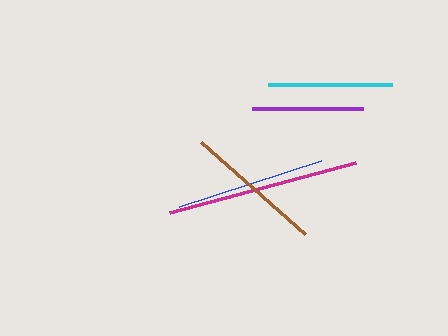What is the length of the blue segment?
The blue segment is approximately 149 pixels long.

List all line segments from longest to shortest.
From longest to shortest: magenta, blue, brown, cyan, purple.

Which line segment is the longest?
The magenta line is the longest at approximately 193 pixels.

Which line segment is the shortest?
The purple line is the shortest at approximately 111 pixels.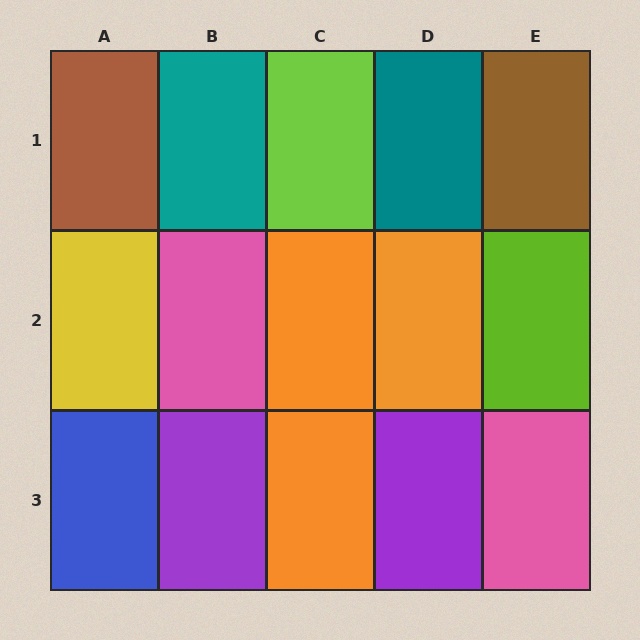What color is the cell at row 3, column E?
Pink.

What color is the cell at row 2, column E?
Lime.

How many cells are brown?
2 cells are brown.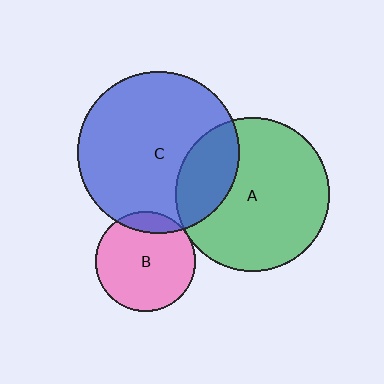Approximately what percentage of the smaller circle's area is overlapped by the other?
Approximately 5%.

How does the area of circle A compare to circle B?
Approximately 2.4 times.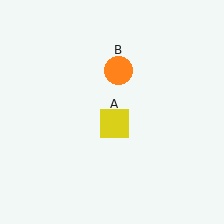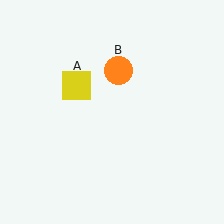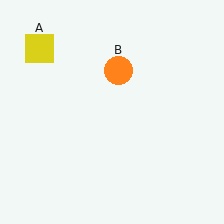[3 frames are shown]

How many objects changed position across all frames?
1 object changed position: yellow square (object A).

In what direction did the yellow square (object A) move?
The yellow square (object A) moved up and to the left.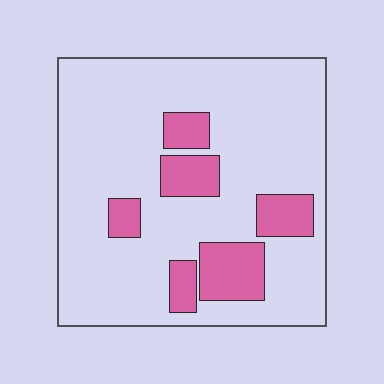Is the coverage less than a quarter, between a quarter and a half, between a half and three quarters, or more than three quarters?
Less than a quarter.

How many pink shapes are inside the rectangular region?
6.